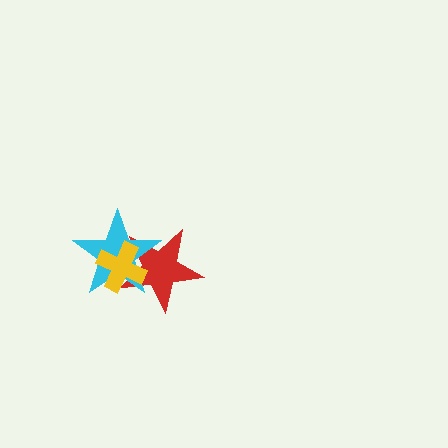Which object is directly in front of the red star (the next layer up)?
The cyan star is directly in front of the red star.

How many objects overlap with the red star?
2 objects overlap with the red star.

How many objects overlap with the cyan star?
2 objects overlap with the cyan star.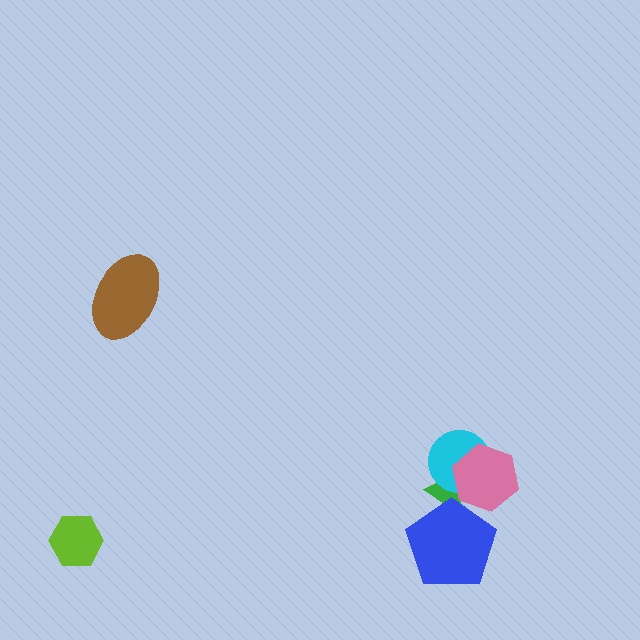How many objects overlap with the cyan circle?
2 objects overlap with the cyan circle.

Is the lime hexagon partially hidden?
No, no other shape covers it.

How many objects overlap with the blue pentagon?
1 object overlaps with the blue pentagon.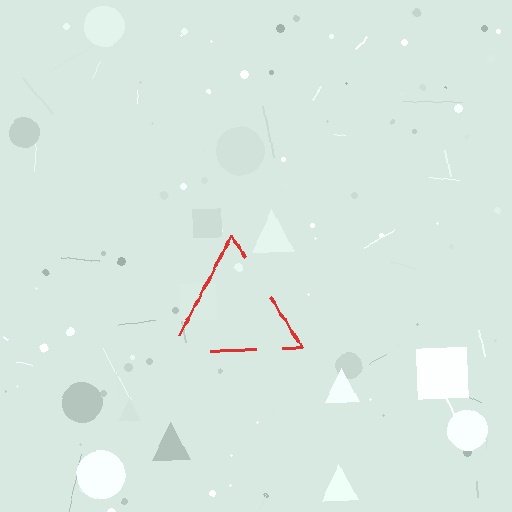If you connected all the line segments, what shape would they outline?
They would outline a triangle.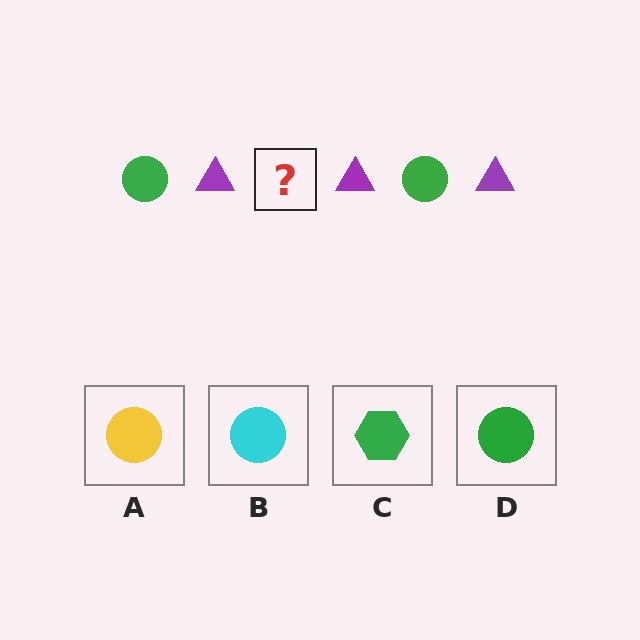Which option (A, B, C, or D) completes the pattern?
D.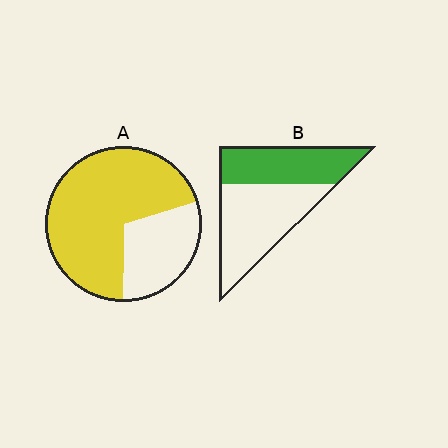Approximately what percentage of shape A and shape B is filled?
A is approximately 70% and B is approximately 45%.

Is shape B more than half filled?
No.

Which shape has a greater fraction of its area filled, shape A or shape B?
Shape A.